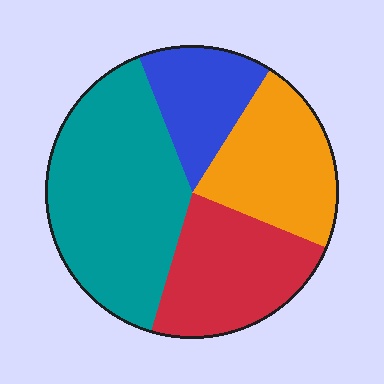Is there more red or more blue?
Red.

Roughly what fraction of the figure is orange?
Orange covers roughly 20% of the figure.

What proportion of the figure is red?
Red covers 23% of the figure.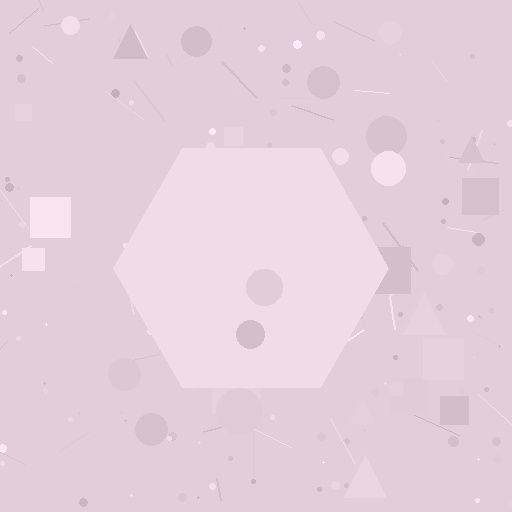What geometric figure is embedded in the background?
A hexagon is embedded in the background.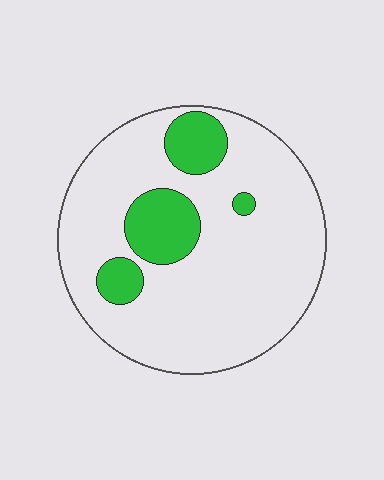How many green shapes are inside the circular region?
4.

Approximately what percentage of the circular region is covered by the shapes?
Approximately 20%.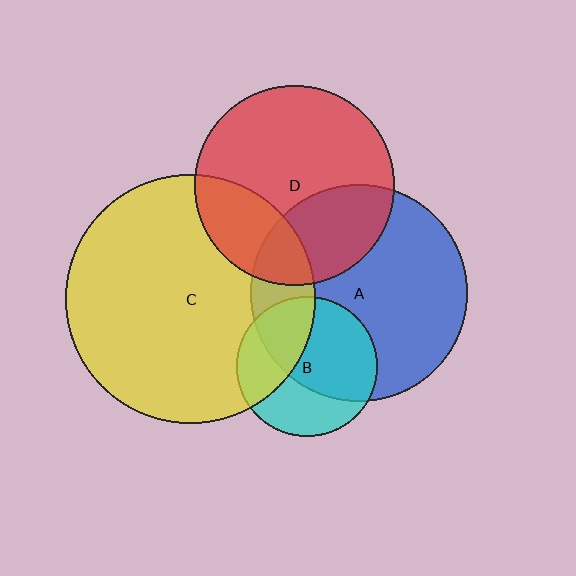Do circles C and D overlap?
Yes.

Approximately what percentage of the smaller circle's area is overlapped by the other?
Approximately 25%.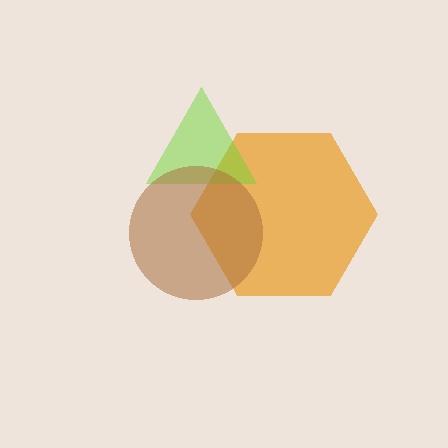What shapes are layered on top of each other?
The layered shapes are: an orange hexagon, a lime triangle, a brown circle.